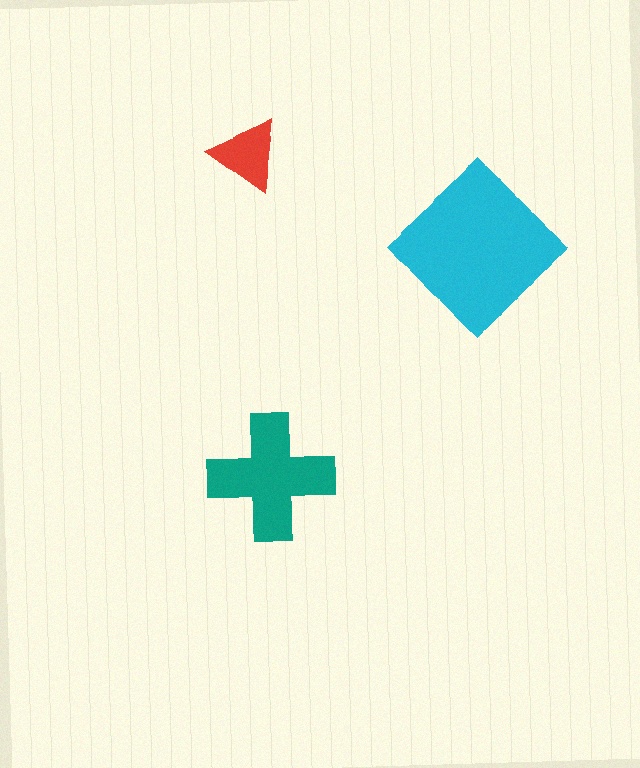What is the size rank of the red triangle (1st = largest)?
3rd.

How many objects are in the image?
There are 3 objects in the image.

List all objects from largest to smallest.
The cyan diamond, the teal cross, the red triangle.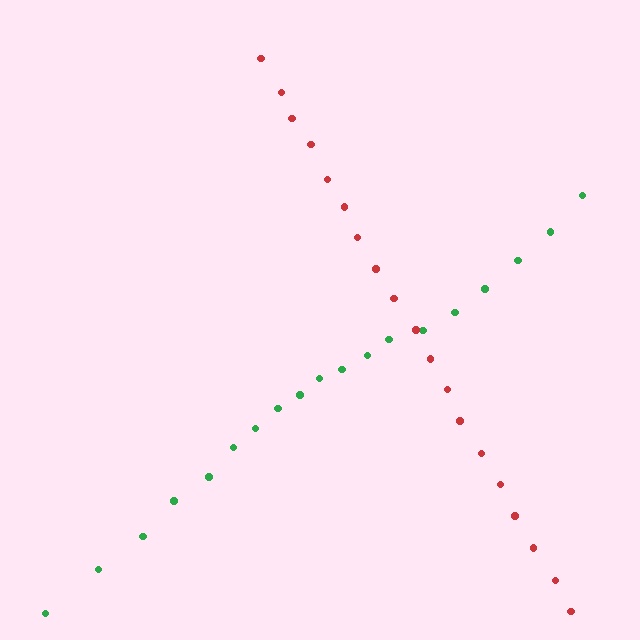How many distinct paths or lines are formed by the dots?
There are 2 distinct paths.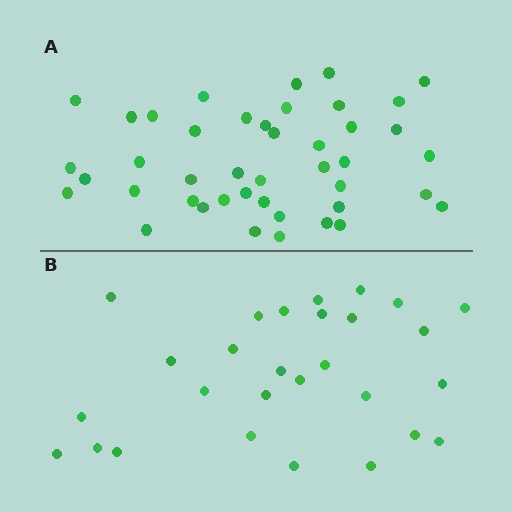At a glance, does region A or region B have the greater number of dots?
Region A (the top region) has more dots.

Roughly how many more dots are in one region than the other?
Region A has approximately 15 more dots than region B.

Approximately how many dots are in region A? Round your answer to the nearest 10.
About 40 dots. (The exact count is 43, which rounds to 40.)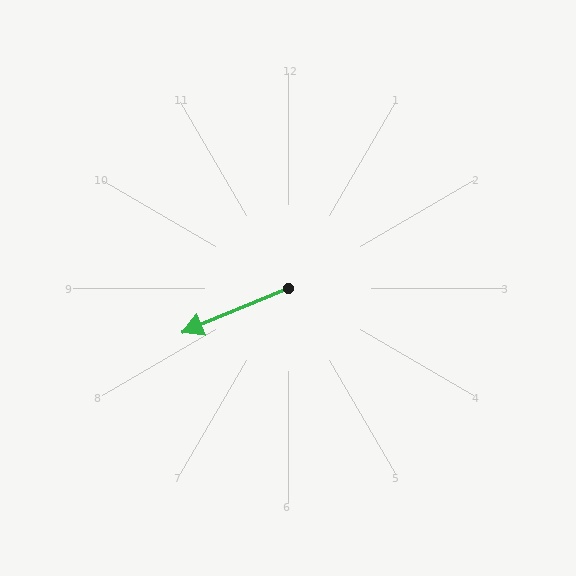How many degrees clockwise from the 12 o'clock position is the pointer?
Approximately 247 degrees.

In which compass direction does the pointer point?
Southwest.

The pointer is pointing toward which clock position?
Roughly 8 o'clock.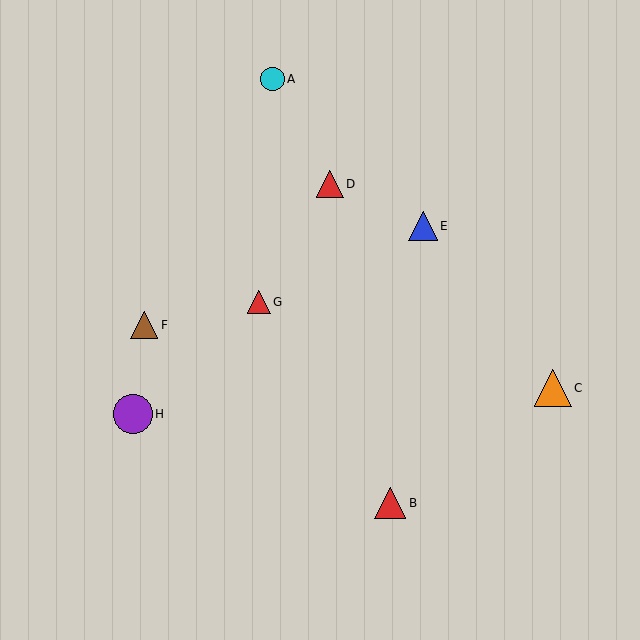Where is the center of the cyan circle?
The center of the cyan circle is at (272, 79).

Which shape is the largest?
The purple circle (labeled H) is the largest.